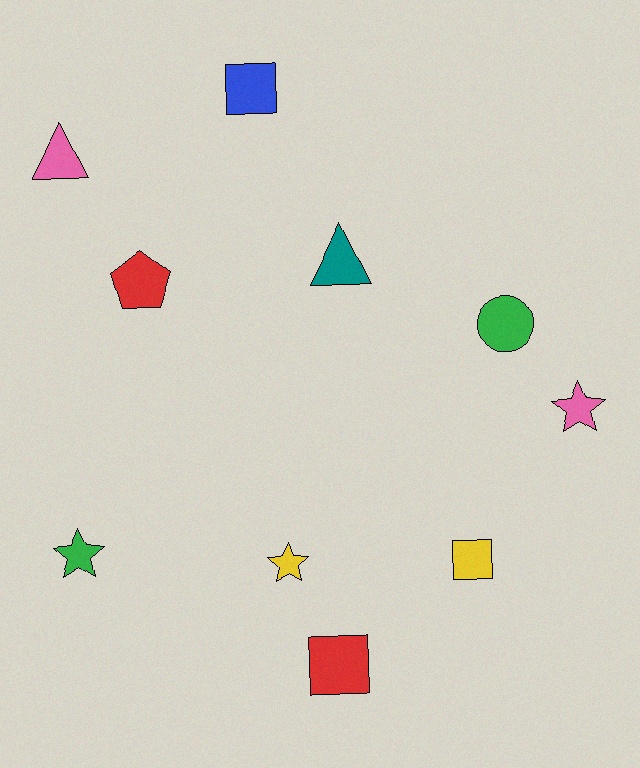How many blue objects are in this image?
There is 1 blue object.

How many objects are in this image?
There are 10 objects.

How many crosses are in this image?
There are no crosses.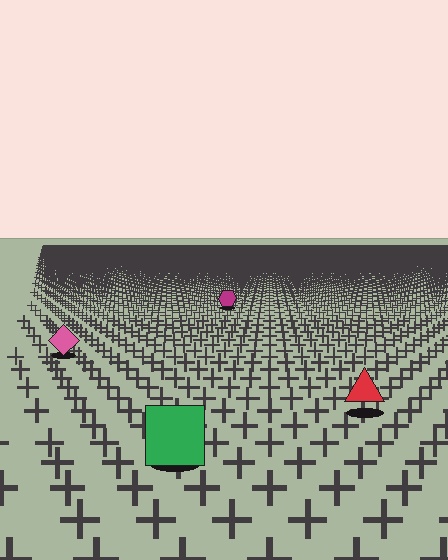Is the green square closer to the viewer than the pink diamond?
Yes. The green square is closer — you can tell from the texture gradient: the ground texture is coarser near it.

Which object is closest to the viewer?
The green square is closest. The texture marks near it are larger and more spread out.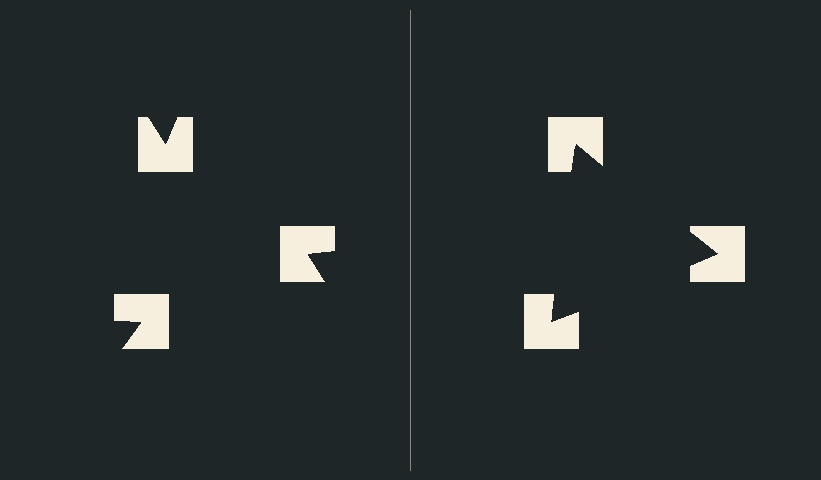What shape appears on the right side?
An illusory triangle.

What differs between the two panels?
The notched squares are positioned identically on both sides; only the wedge orientations differ. On the right they align to a triangle; on the left they are misaligned.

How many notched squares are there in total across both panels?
6 — 3 on each side.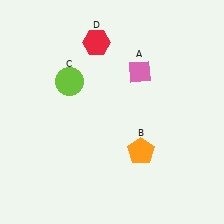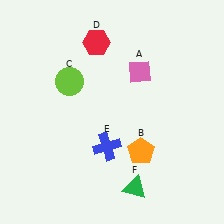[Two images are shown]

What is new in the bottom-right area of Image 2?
A green triangle (F) was added in the bottom-right area of Image 2.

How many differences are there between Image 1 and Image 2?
There are 2 differences between the two images.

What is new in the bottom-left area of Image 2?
A blue cross (E) was added in the bottom-left area of Image 2.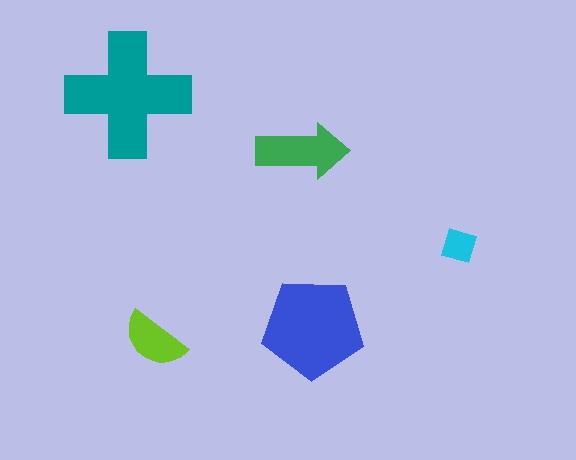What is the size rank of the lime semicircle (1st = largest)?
4th.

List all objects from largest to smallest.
The teal cross, the blue pentagon, the green arrow, the lime semicircle, the cyan square.